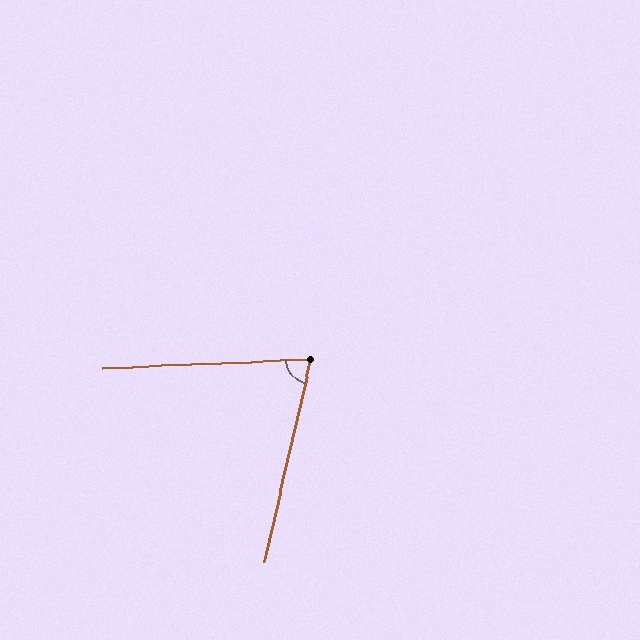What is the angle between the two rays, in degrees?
Approximately 75 degrees.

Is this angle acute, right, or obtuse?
It is acute.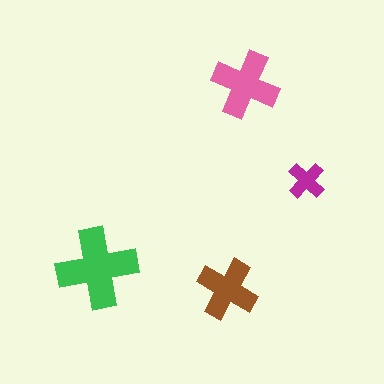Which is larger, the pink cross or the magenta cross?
The pink one.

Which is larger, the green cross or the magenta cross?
The green one.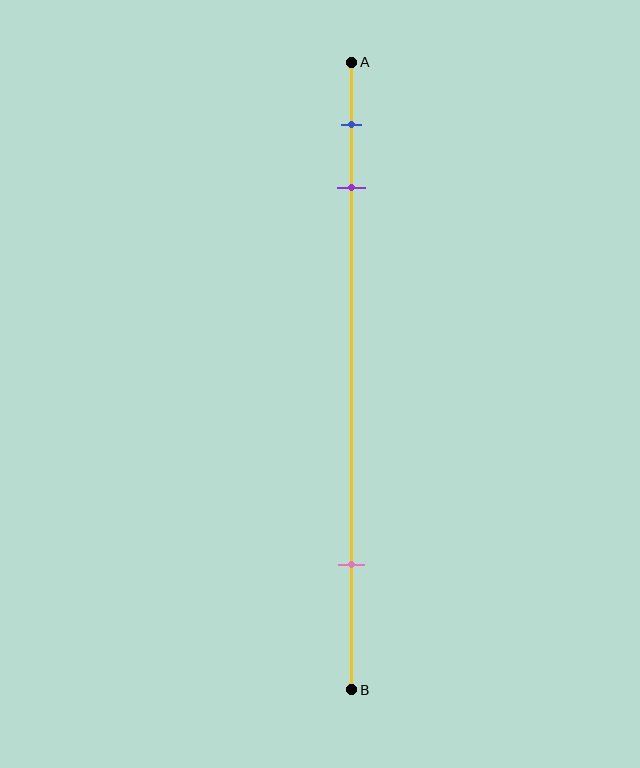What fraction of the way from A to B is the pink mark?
The pink mark is approximately 80% (0.8) of the way from A to B.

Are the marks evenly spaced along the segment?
No, the marks are not evenly spaced.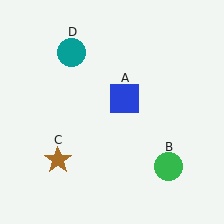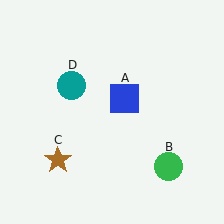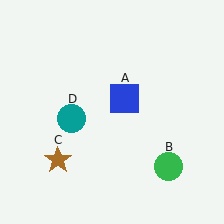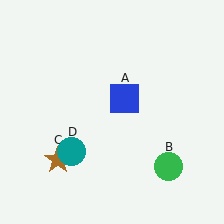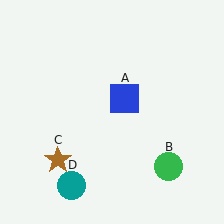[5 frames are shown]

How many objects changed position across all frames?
1 object changed position: teal circle (object D).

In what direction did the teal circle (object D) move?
The teal circle (object D) moved down.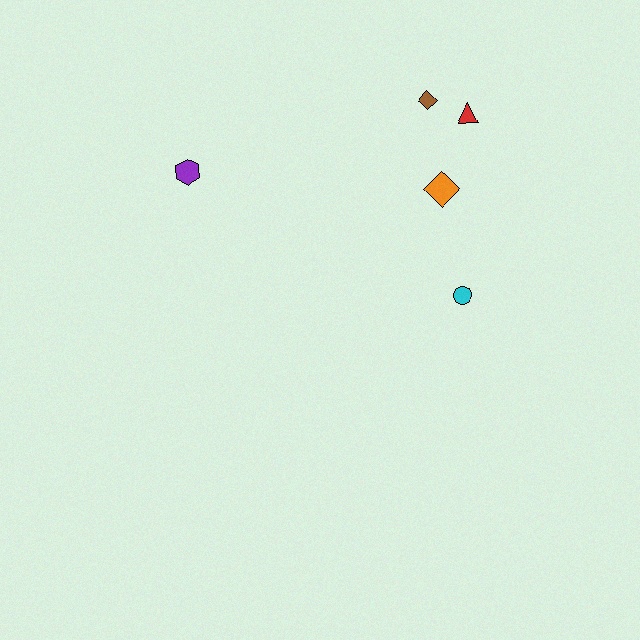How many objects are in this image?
There are 5 objects.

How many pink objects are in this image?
There are no pink objects.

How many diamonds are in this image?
There are 2 diamonds.